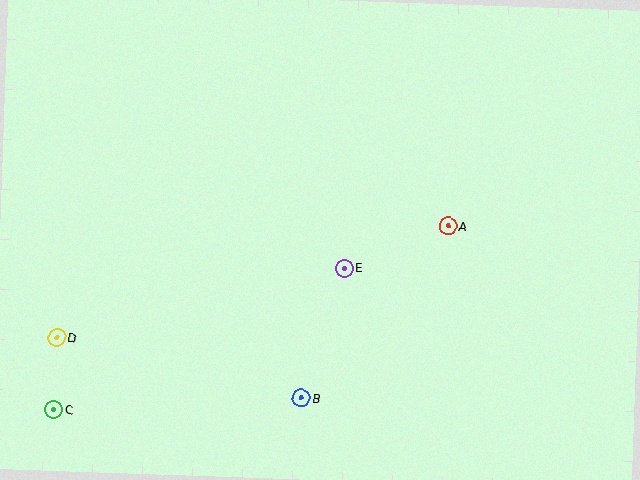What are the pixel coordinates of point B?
Point B is at (301, 398).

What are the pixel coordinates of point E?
Point E is at (344, 268).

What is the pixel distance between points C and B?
The distance between C and B is 248 pixels.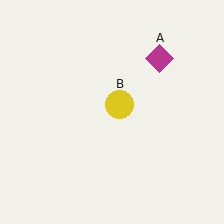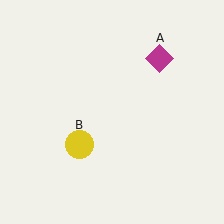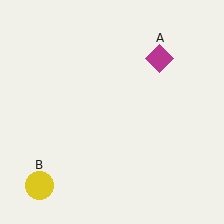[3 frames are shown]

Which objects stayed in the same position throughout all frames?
Magenta diamond (object A) remained stationary.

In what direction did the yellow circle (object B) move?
The yellow circle (object B) moved down and to the left.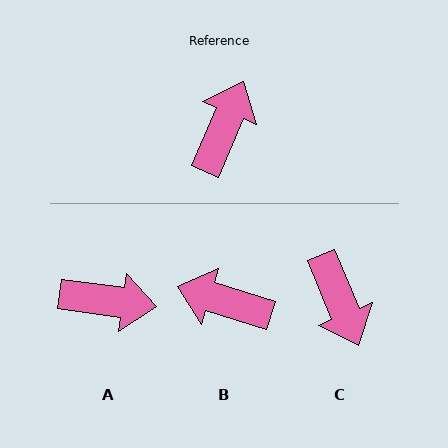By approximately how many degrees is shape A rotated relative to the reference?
Approximately 74 degrees clockwise.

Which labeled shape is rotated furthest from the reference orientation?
C, about 135 degrees away.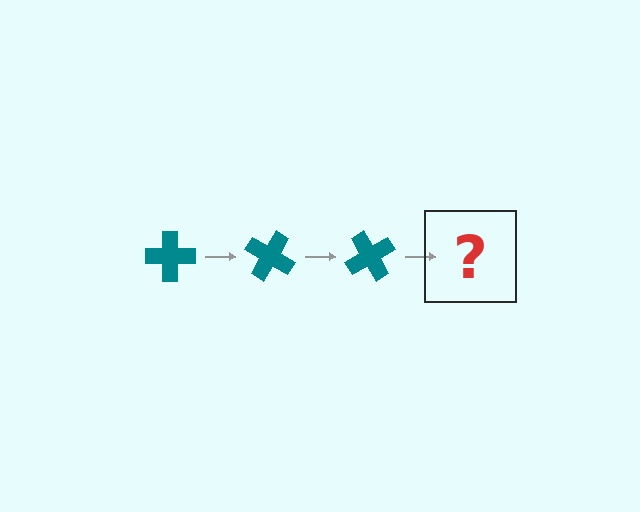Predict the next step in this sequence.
The next step is a teal cross rotated 90 degrees.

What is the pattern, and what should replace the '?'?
The pattern is that the cross rotates 30 degrees each step. The '?' should be a teal cross rotated 90 degrees.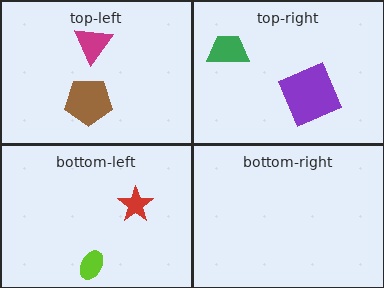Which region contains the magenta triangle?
The top-left region.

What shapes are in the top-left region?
The magenta triangle, the brown pentagon.